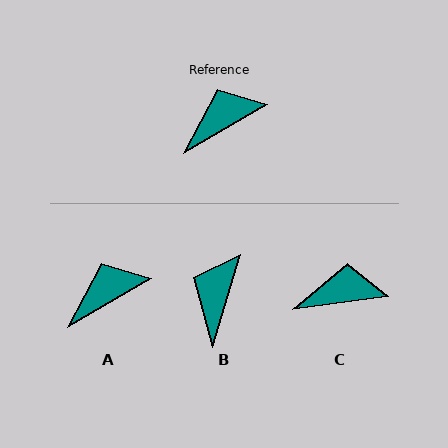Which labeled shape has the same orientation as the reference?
A.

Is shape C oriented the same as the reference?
No, it is off by about 22 degrees.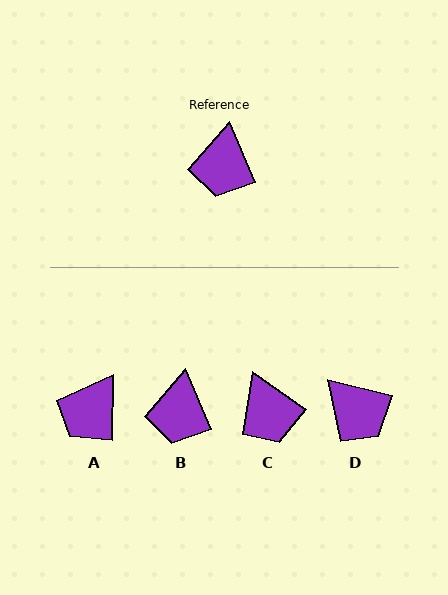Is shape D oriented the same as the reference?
No, it is off by about 52 degrees.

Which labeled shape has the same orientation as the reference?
B.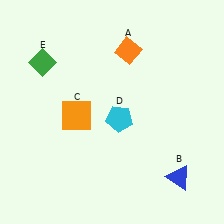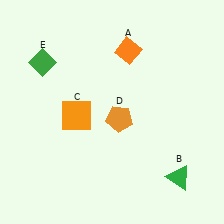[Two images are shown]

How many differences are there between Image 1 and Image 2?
There are 2 differences between the two images.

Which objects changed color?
B changed from blue to green. D changed from cyan to orange.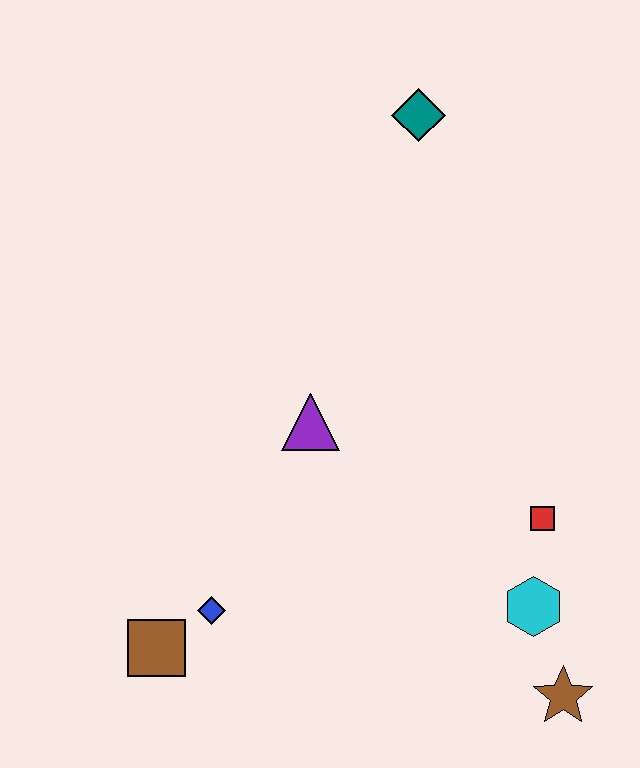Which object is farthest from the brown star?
The teal diamond is farthest from the brown star.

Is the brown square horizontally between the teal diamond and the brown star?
No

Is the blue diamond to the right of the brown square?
Yes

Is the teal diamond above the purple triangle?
Yes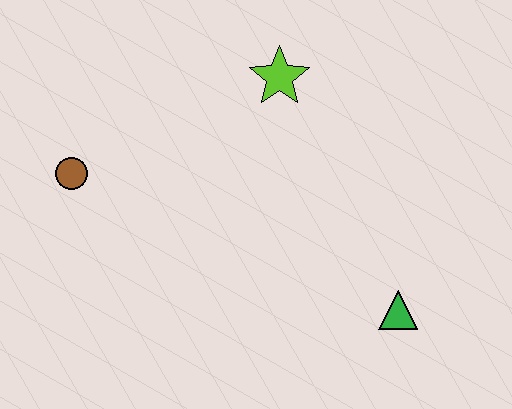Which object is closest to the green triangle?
The lime star is closest to the green triangle.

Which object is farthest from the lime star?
The green triangle is farthest from the lime star.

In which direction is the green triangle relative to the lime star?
The green triangle is below the lime star.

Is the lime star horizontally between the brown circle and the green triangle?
Yes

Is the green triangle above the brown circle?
No